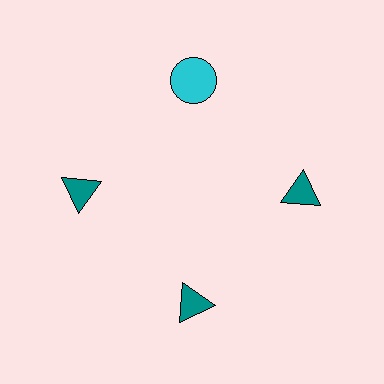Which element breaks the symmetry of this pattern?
The cyan circle at roughly the 12 o'clock position breaks the symmetry. All other shapes are teal triangles.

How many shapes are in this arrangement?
There are 4 shapes arranged in a ring pattern.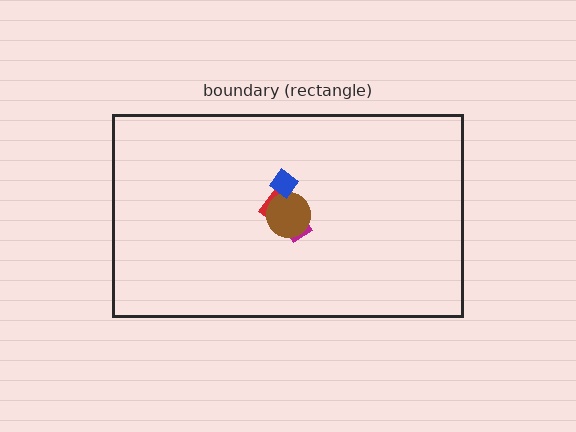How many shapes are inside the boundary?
4 inside, 0 outside.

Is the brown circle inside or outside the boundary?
Inside.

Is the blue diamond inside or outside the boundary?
Inside.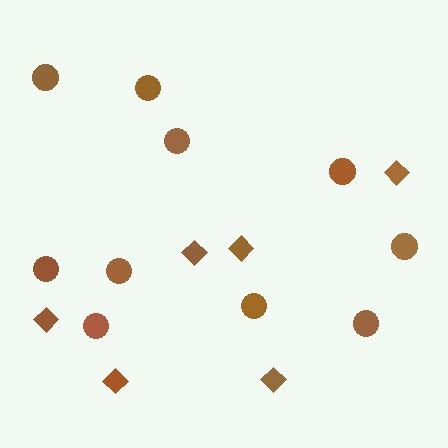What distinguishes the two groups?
There are 2 groups: one group of diamonds (6) and one group of circles (10).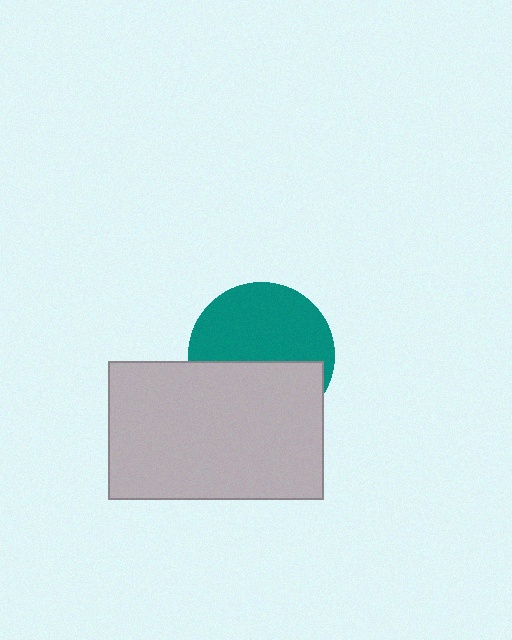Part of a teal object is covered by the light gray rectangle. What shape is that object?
It is a circle.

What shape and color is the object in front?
The object in front is a light gray rectangle.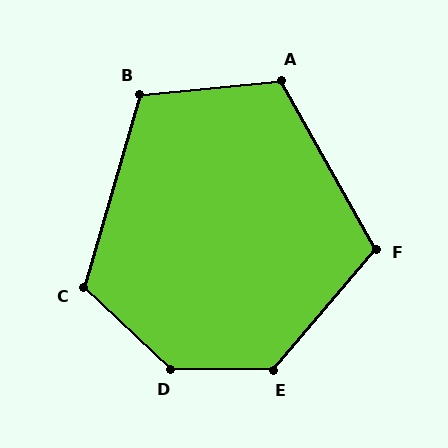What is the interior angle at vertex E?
Approximately 130 degrees (obtuse).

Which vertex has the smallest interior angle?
F, at approximately 110 degrees.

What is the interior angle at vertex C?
Approximately 117 degrees (obtuse).